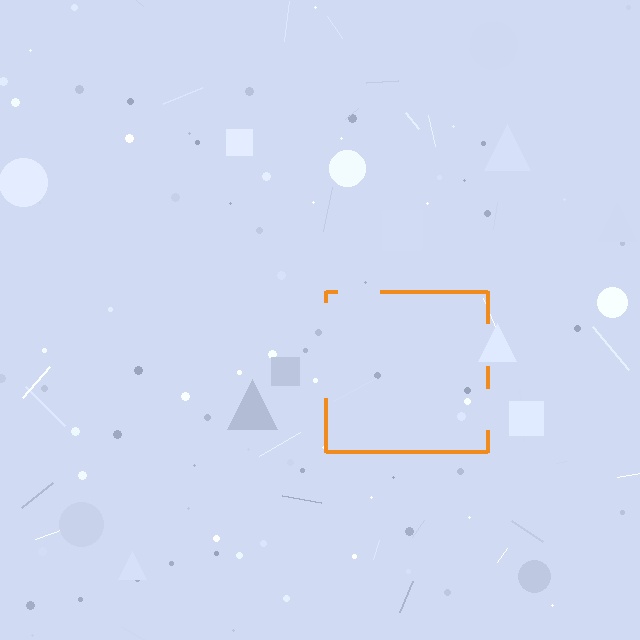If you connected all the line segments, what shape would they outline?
They would outline a square.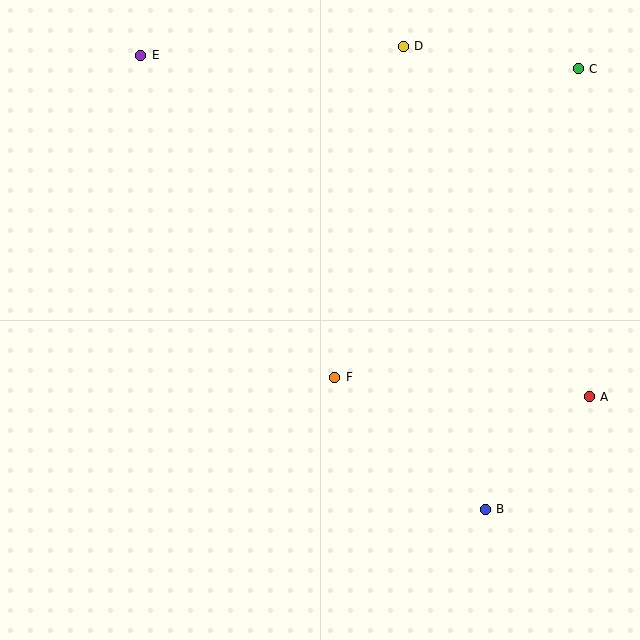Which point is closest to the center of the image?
Point F at (335, 377) is closest to the center.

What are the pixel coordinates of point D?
Point D is at (403, 46).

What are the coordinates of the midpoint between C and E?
The midpoint between C and E is at (359, 62).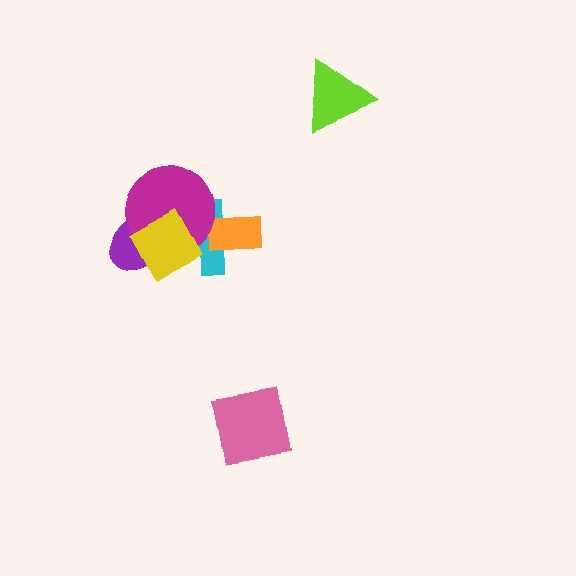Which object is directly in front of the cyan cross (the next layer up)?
The orange rectangle is directly in front of the cyan cross.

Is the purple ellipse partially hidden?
Yes, it is partially covered by another shape.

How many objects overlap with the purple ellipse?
2 objects overlap with the purple ellipse.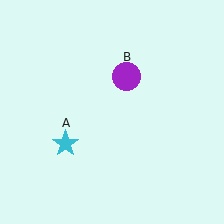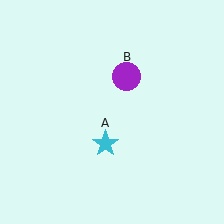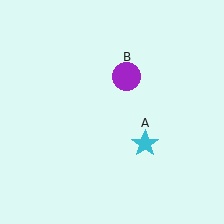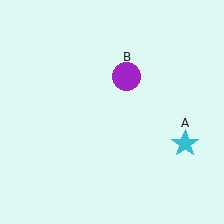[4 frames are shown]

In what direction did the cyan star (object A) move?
The cyan star (object A) moved right.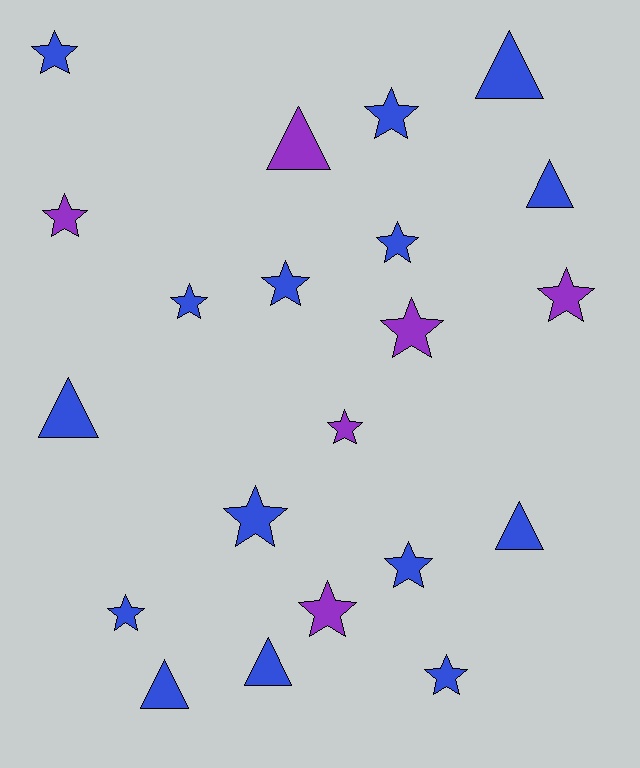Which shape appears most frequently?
Star, with 14 objects.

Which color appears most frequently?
Blue, with 15 objects.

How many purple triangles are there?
There is 1 purple triangle.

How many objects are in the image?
There are 21 objects.